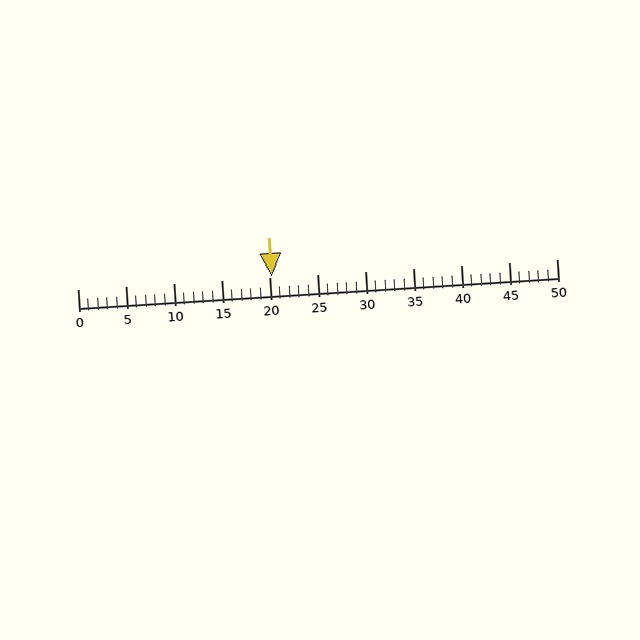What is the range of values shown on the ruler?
The ruler shows values from 0 to 50.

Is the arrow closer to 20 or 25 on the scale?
The arrow is closer to 20.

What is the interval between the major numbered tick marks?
The major tick marks are spaced 5 units apart.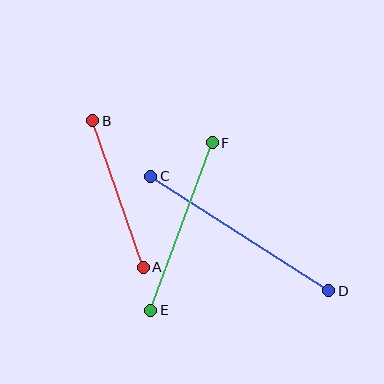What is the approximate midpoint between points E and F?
The midpoint is at approximately (181, 227) pixels.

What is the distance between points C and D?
The distance is approximately 211 pixels.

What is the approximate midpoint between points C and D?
The midpoint is at approximately (240, 234) pixels.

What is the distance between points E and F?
The distance is approximately 179 pixels.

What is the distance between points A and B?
The distance is approximately 155 pixels.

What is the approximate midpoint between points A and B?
The midpoint is at approximately (118, 194) pixels.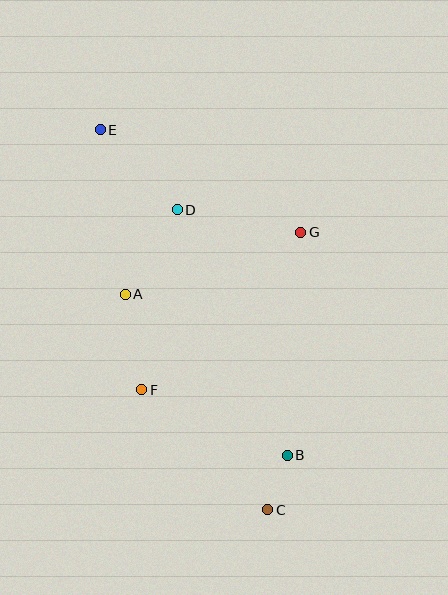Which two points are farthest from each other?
Points C and E are farthest from each other.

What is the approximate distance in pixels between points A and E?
The distance between A and E is approximately 166 pixels.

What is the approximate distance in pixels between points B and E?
The distance between B and E is approximately 375 pixels.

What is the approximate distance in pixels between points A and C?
The distance between A and C is approximately 258 pixels.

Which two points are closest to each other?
Points B and C are closest to each other.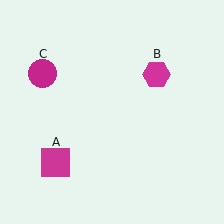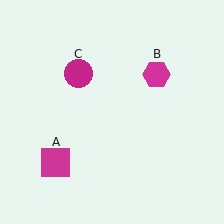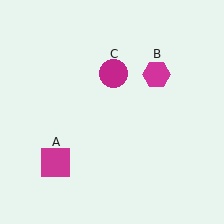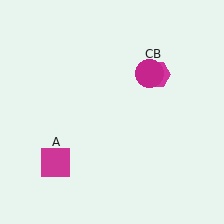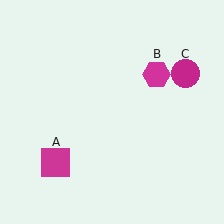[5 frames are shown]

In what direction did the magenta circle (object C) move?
The magenta circle (object C) moved right.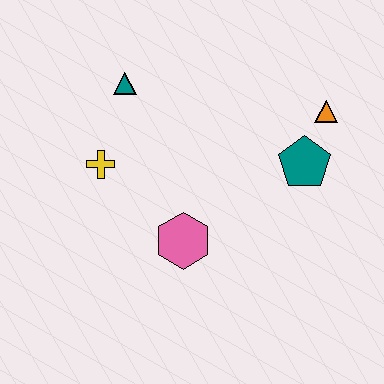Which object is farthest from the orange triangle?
The yellow cross is farthest from the orange triangle.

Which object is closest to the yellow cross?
The teal triangle is closest to the yellow cross.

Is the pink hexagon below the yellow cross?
Yes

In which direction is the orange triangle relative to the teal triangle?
The orange triangle is to the right of the teal triangle.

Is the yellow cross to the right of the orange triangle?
No